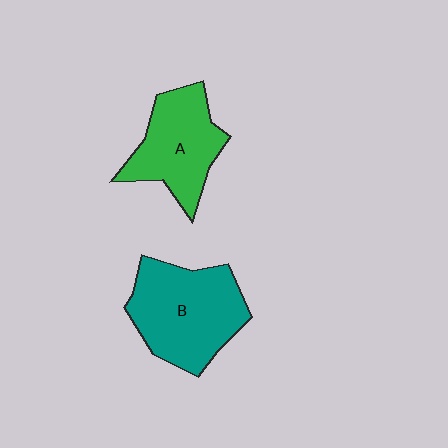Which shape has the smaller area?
Shape A (green).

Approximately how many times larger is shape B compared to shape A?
Approximately 1.3 times.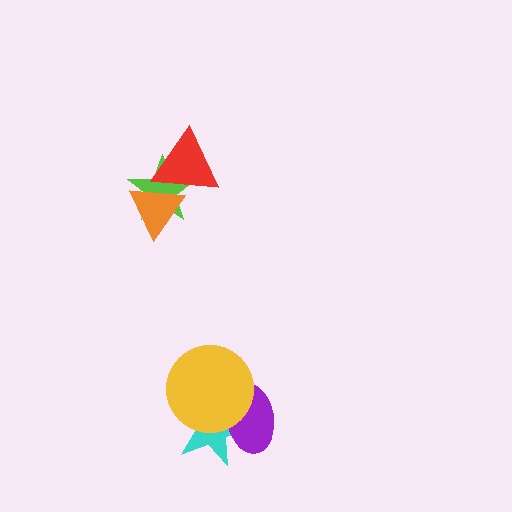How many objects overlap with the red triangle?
2 objects overlap with the red triangle.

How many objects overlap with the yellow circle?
2 objects overlap with the yellow circle.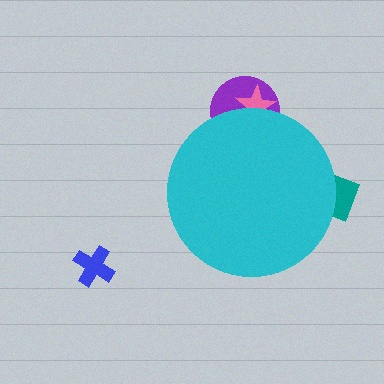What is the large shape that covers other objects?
A cyan circle.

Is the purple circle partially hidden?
Yes, the purple circle is partially hidden behind the cyan circle.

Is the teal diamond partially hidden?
Yes, the teal diamond is partially hidden behind the cyan circle.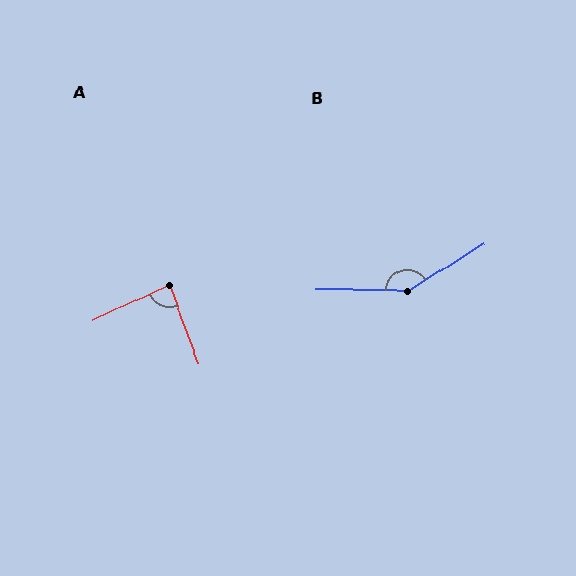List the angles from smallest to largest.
A (85°), B (147°).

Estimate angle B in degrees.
Approximately 147 degrees.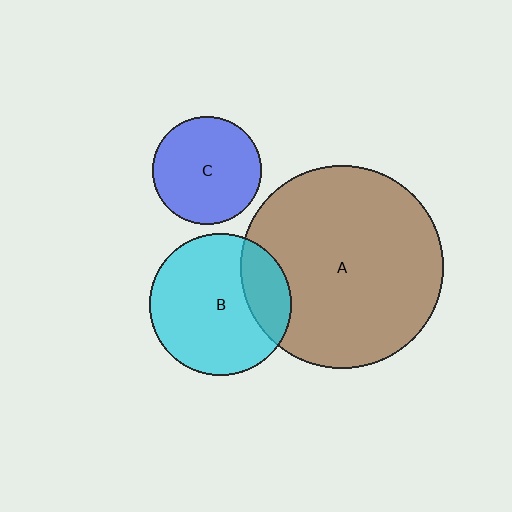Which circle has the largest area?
Circle A (brown).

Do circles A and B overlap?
Yes.